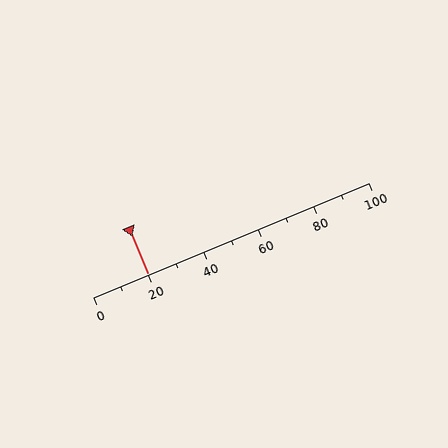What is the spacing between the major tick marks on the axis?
The major ticks are spaced 20 apart.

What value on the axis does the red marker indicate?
The marker indicates approximately 20.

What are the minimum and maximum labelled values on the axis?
The axis runs from 0 to 100.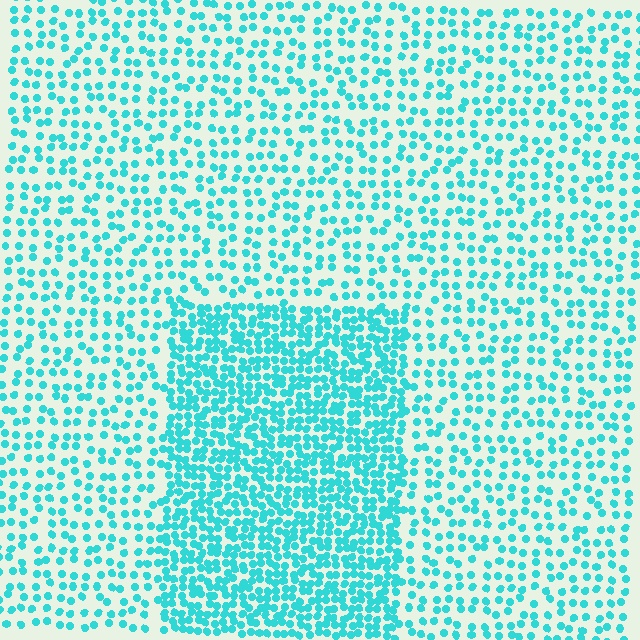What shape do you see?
I see a rectangle.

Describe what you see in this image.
The image contains small cyan elements arranged at two different densities. A rectangle-shaped region is visible where the elements are more densely packed than the surrounding area.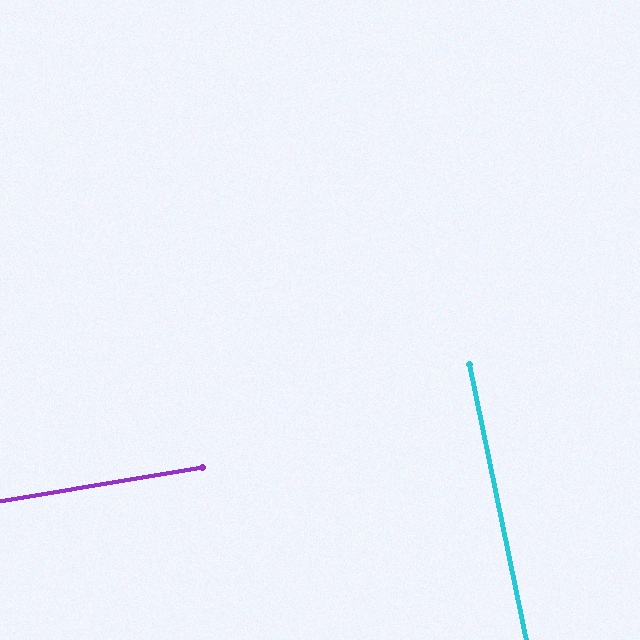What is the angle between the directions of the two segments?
Approximately 88 degrees.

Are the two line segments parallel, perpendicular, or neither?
Perpendicular — they meet at approximately 88°.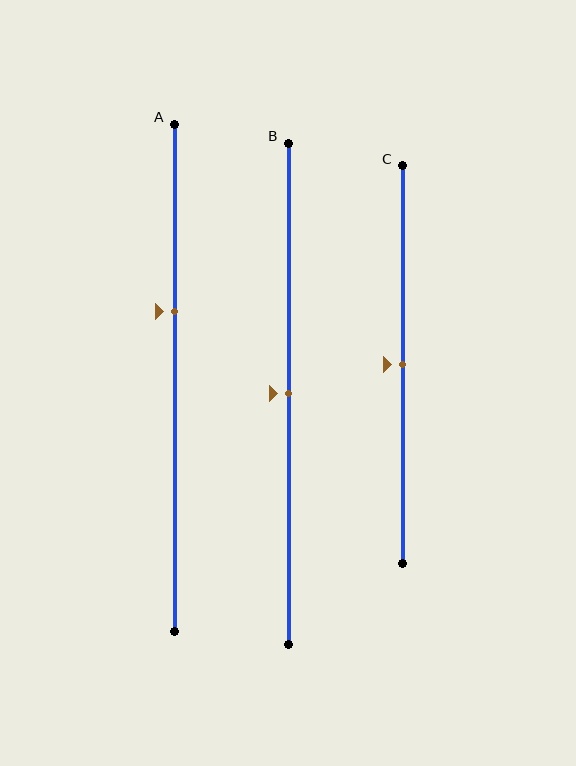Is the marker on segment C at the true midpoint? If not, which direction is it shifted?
Yes, the marker on segment C is at the true midpoint.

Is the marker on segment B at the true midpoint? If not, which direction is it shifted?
Yes, the marker on segment B is at the true midpoint.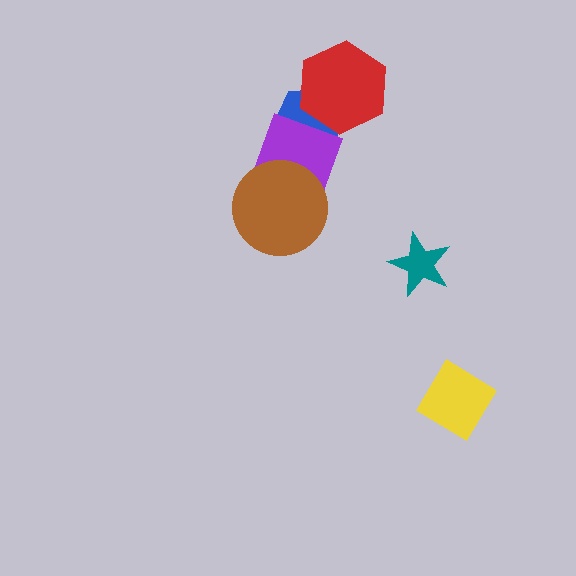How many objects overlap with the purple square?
2 objects overlap with the purple square.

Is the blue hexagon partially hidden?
Yes, it is partially covered by another shape.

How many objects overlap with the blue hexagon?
2 objects overlap with the blue hexagon.